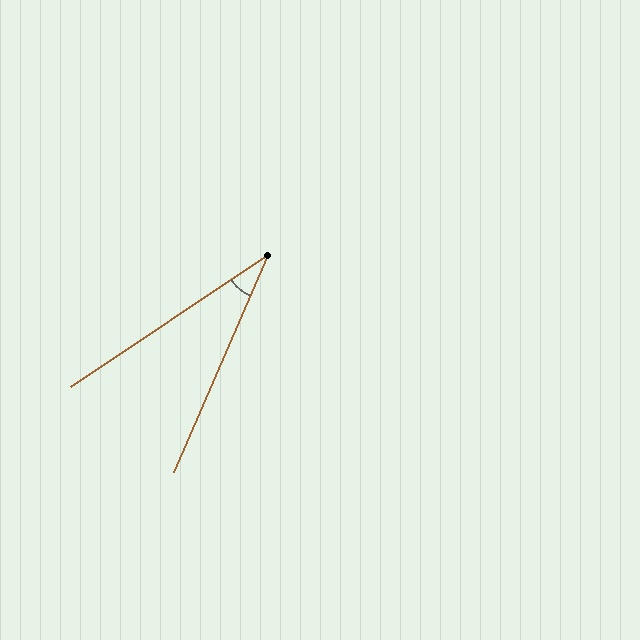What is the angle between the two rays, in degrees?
Approximately 33 degrees.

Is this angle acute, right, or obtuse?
It is acute.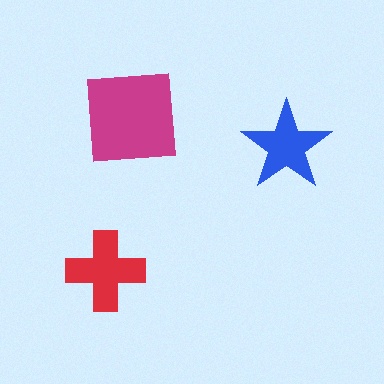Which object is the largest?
The magenta square.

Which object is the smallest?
The blue star.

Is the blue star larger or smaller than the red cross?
Smaller.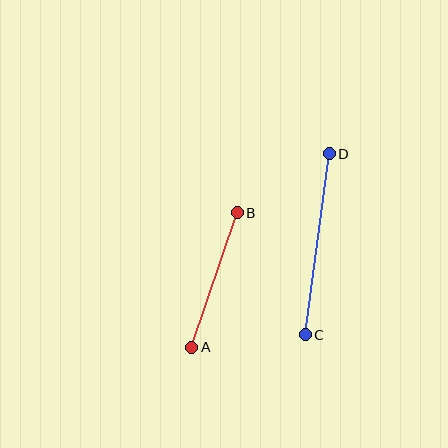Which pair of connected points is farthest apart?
Points C and D are farthest apart.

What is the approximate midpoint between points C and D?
The midpoint is at approximately (317, 244) pixels.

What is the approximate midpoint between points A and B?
The midpoint is at approximately (214, 280) pixels.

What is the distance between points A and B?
The distance is approximately 142 pixels.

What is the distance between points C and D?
The distance is approximately 182 pixels.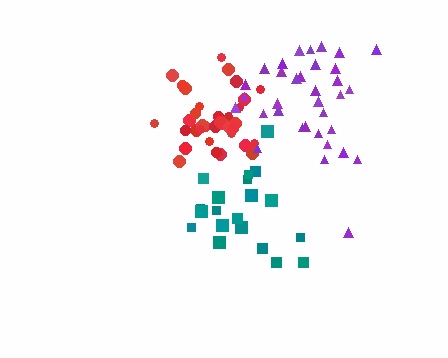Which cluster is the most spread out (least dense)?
Teal.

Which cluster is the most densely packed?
Red.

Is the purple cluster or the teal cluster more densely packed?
Purple.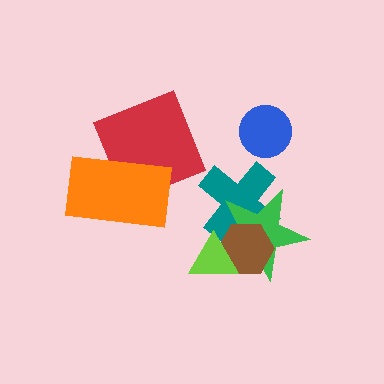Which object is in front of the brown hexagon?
The lime triangle is in front of the brown hexagon.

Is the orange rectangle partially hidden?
No, no other shape covers it.